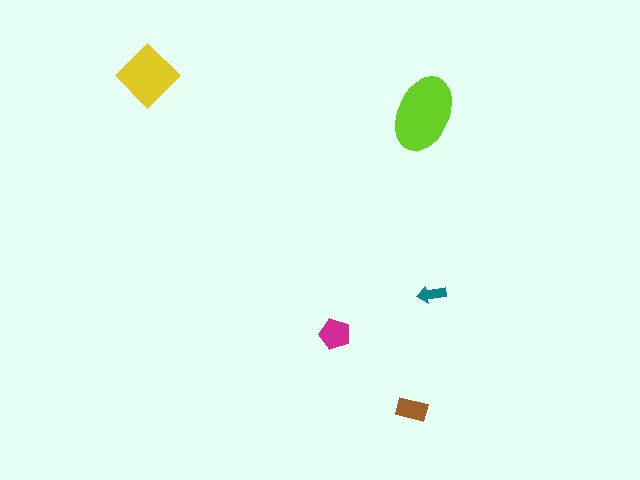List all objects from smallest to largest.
The teal arrow, the brown rectangle, the magenta pentagon, the yellow diamond, the lime ellipse.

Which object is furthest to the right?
The teal arrow is rightmost.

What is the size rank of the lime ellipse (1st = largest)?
1st.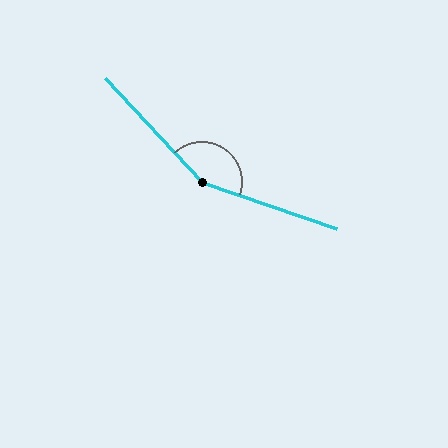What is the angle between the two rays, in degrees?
Approximately 152 degrees.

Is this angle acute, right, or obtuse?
It is obtuse.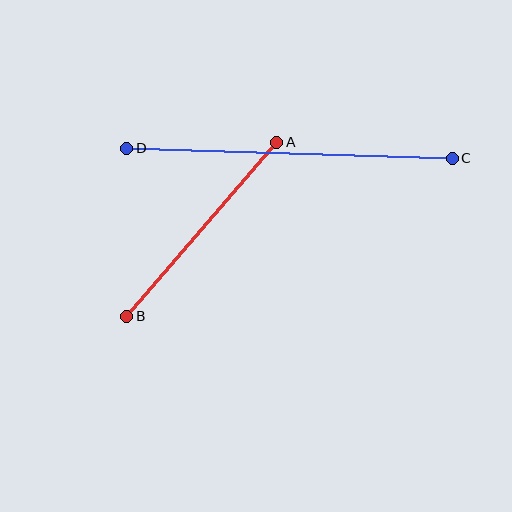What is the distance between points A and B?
The distance is approximately 230 pixels.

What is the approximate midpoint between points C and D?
The midpoint is at approximately (290, 153) pixels.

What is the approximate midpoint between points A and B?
The midpoint is at approximately (202, 229) pixels.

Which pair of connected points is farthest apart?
Points C and D are farthest apart.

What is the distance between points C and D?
The distance is approximately 325 pixels.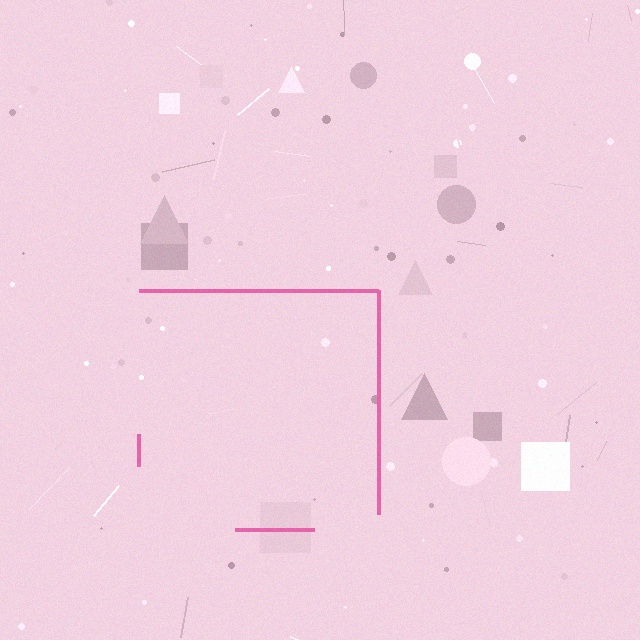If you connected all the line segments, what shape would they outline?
They would outline a square.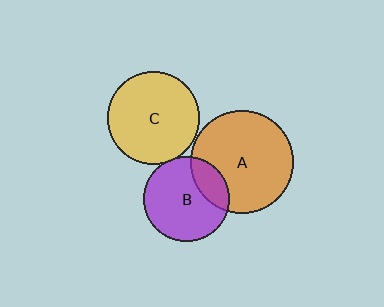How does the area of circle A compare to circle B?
Approximately 1.4 times.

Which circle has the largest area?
Circle A (orange).